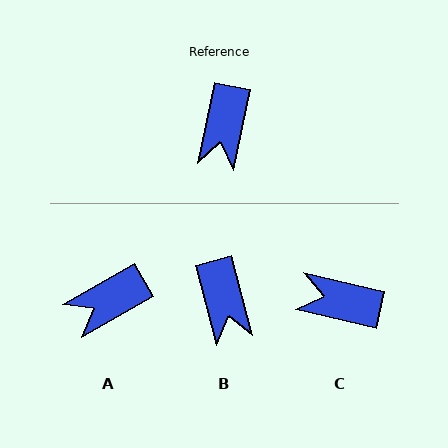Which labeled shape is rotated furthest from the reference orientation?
C, about 91 degrees away.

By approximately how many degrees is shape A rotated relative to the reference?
Approximately 49 degrees clockwise.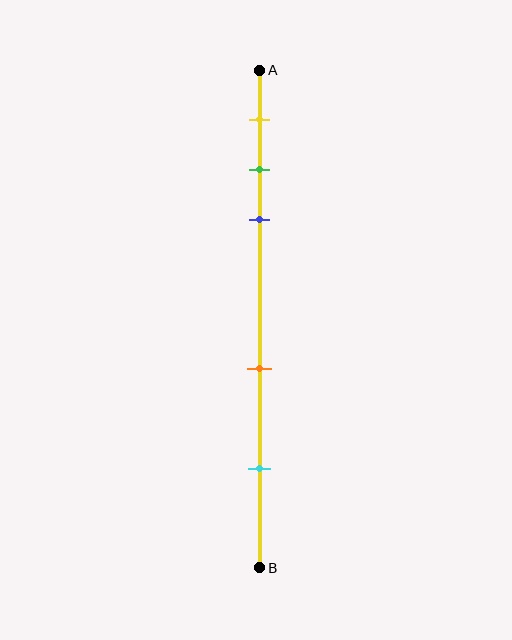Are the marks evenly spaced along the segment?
No, the marks are not evenly spaced.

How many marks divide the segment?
There are 5 marks dividing the segment.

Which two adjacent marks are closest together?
The green and blue marks are the closest adjacent pair.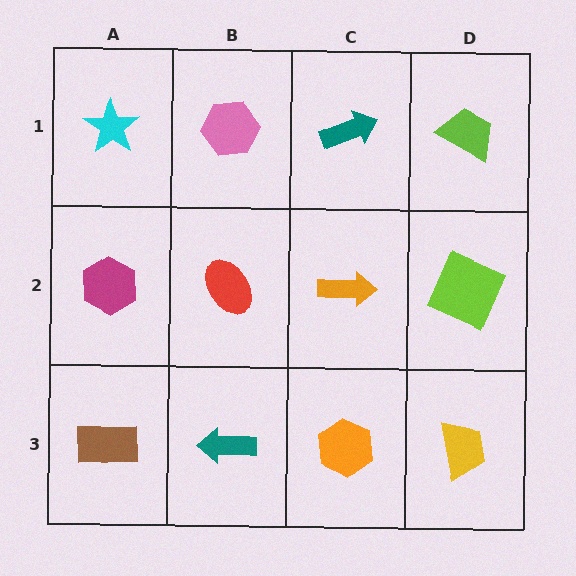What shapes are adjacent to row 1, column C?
An orange arrow (row 2, column C), a pink hexagon (row 1, column B), a lime trapezoid (row 1, column D).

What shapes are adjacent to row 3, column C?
An orange arrow (row 2, column C), a teal arrow (row 3, column B), a yellow trapezoid (row 3, column D).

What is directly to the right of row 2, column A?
A red ellipse.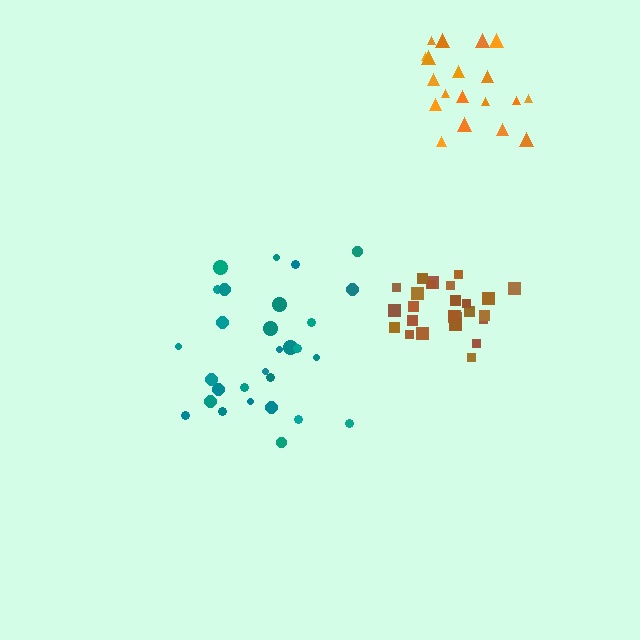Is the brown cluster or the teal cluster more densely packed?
Brown.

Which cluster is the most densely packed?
Brown.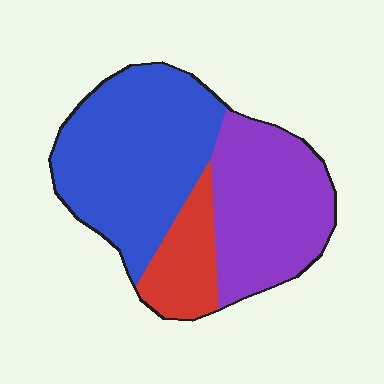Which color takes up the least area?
Red, at roughly 15%.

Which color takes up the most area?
Blue, at roughly 50%.